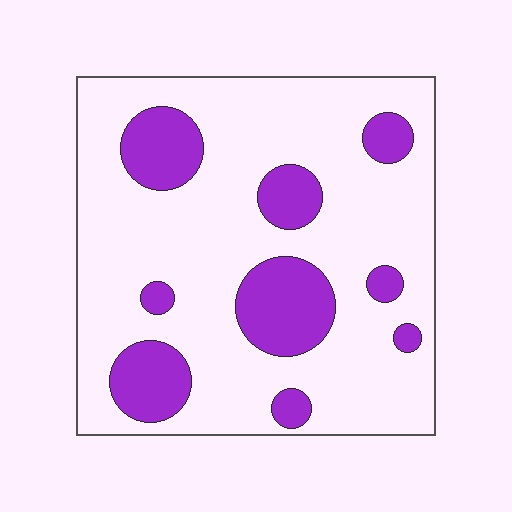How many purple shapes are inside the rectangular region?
9.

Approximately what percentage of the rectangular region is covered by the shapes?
Approximately 20%.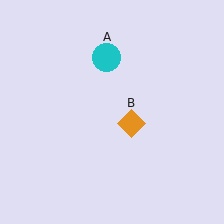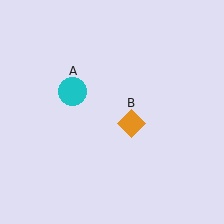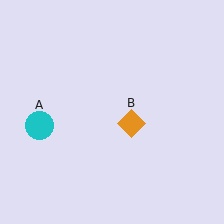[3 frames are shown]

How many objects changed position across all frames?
1 object changed position: cyan circle (object A).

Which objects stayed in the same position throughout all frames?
Orange diamond (object B) remained stationary.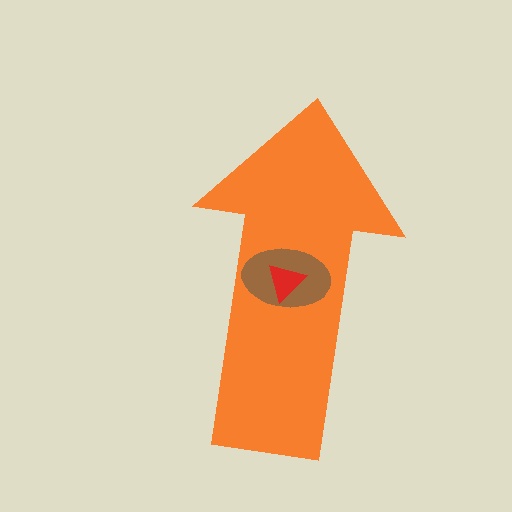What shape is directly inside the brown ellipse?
The red triangle.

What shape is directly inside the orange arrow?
The brown ellipse.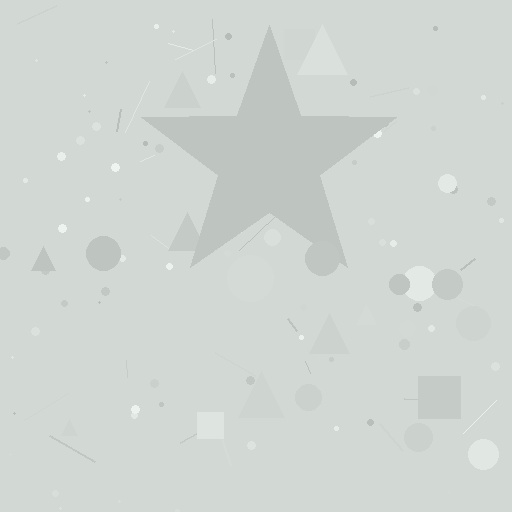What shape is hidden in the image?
A star is hidden in the image.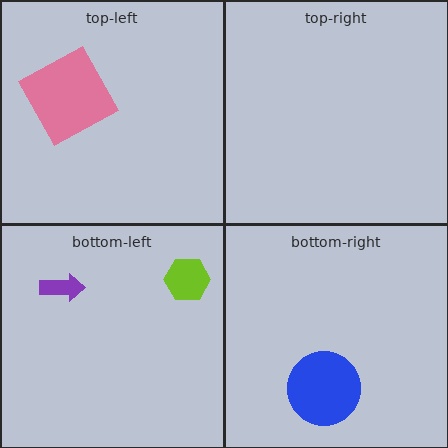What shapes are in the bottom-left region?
The lime hexagon, the purple arrow.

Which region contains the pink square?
The top-left region.